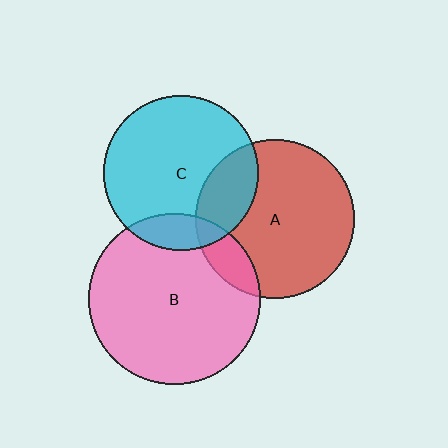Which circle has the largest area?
Circle B (pink).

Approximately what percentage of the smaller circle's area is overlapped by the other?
Approximately 15%.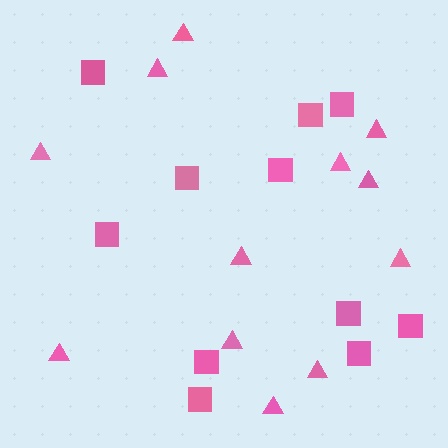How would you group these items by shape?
There are 2 groups: one group of triangles (12) and one group of squares (11).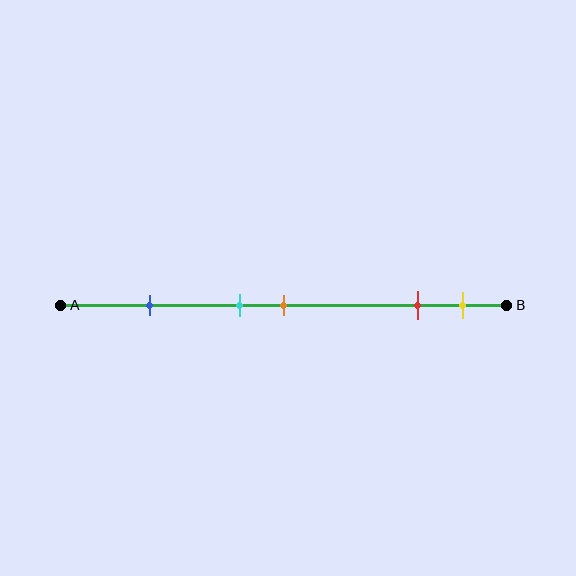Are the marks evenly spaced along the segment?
No, the marks are not evenly spaced.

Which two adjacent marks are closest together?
The cyan and orange marks are the closest adjacent pair.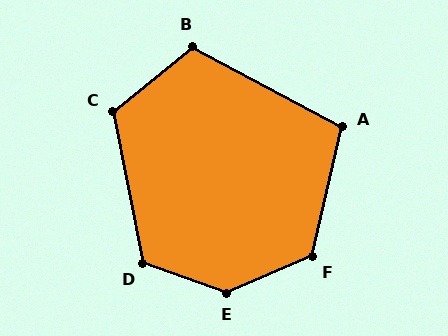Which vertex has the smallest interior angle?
A, at approximately 105 degrees.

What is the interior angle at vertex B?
Approximately 113 degrees (obtuse).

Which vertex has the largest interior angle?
E, at approximately 137 degrees.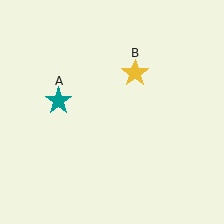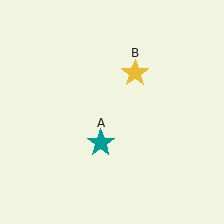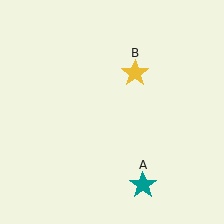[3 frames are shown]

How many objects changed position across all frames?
1 object changed position: teal star (object A).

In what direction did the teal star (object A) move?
The teal star (object A) moved down and to the right.